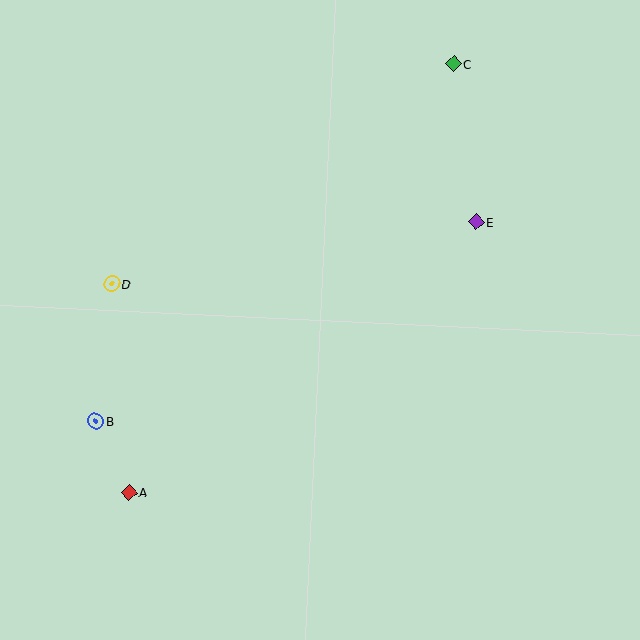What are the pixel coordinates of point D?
Point D is at (112, 284).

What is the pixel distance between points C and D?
The distance between C and D is 407 pixels.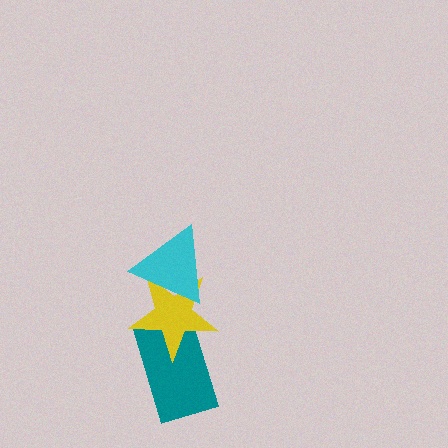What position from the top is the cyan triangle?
The cyan triangle is 1st from the top.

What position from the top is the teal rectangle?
The teal rectangle is 3rd from the top.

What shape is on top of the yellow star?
The cyan triangle is on top of the yellow star.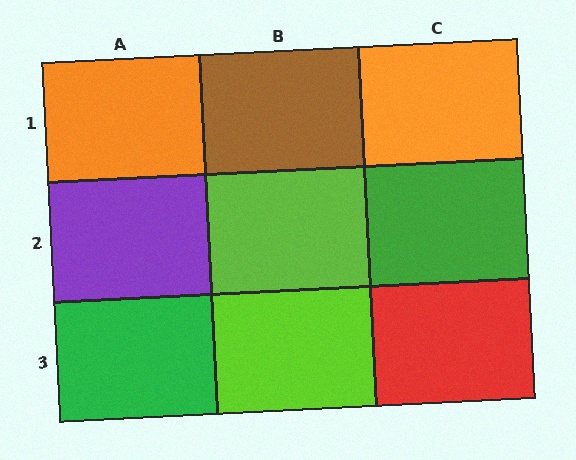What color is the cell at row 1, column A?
Orange.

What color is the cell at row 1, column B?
Brown.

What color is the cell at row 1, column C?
Orange.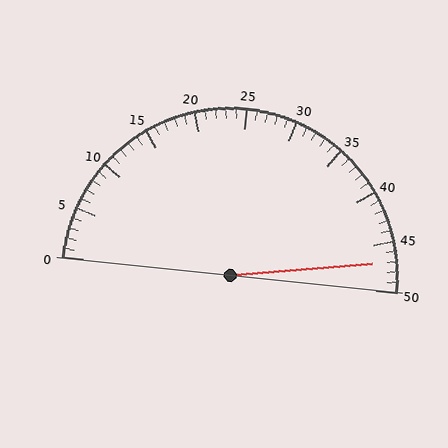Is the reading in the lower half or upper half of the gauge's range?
The reading is in the upper half of the range (0 to 50).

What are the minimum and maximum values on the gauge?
The gauge ranges from 0 to 50.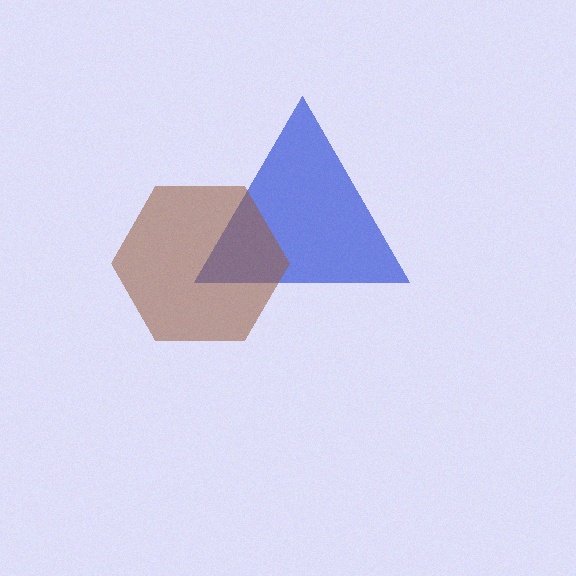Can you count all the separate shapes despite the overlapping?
Yes, there are 2 separate shapes.